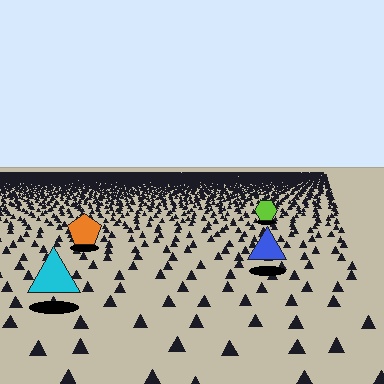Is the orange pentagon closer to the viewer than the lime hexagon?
Yes. The orange pentagon is closer — you can tell from the texture gradient: the ground texture is coarser near it.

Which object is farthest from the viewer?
The lime hexagon is farthest from the viewer. It appears smaller and the ground texture around it is denser.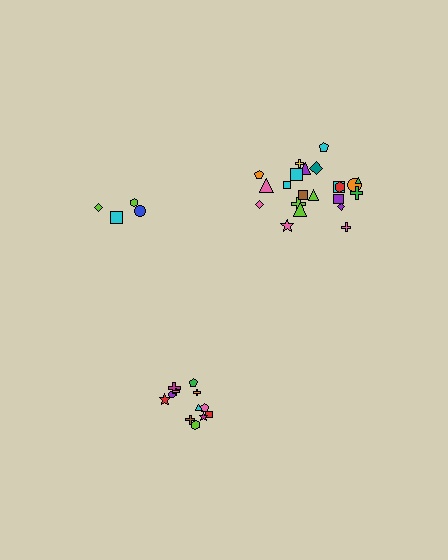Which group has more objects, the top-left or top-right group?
The top-right group.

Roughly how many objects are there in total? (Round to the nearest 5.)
Roughly 40 objects in total.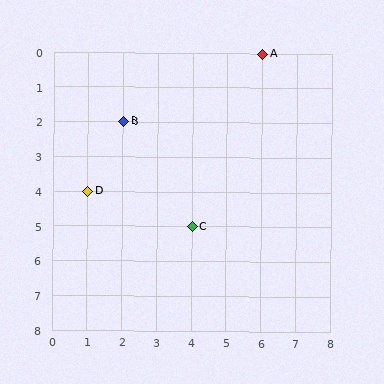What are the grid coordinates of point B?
Point B is at grid coordinates (2, 2).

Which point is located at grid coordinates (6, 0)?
Point A is at (6, 0).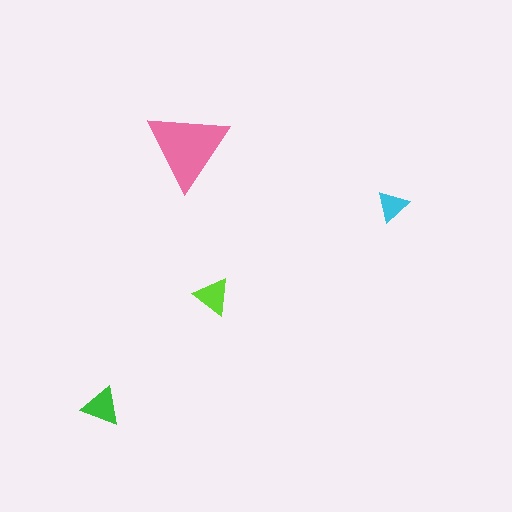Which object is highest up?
The pink triangle is topmost.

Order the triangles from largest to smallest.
the pink one, the green one, the lime one, the cyan one.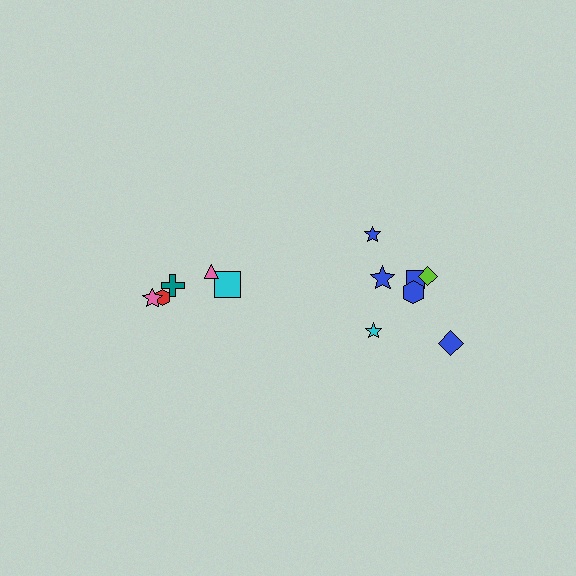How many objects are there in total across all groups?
There are 12 objects.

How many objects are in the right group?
There are 7 objects.